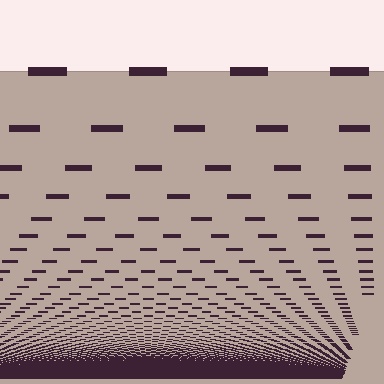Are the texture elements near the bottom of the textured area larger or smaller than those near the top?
Smaller. The gradient is inverted — elements near the bottom are smaller and denser.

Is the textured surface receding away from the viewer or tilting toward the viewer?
The surface appears to tilt toward the viewer. Texture elements get larger and sparser toward the top.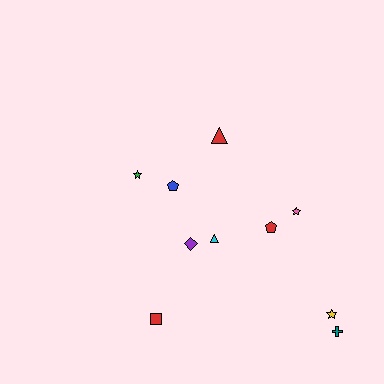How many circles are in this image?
There are no circles.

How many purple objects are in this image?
There is 1 purple object.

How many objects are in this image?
There are 10 objects.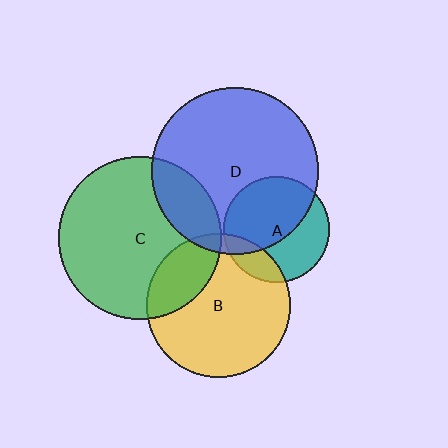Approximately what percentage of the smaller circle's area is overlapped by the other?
Approximately 55%.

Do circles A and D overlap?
Yes.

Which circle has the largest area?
Circle D (blue).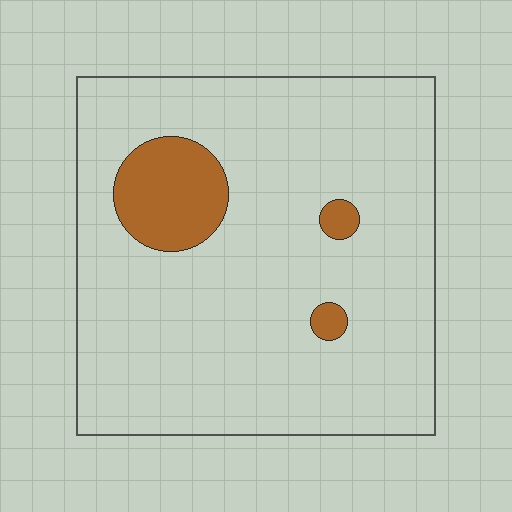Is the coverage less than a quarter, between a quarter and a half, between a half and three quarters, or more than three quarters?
Less than a quarter.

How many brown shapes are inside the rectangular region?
3.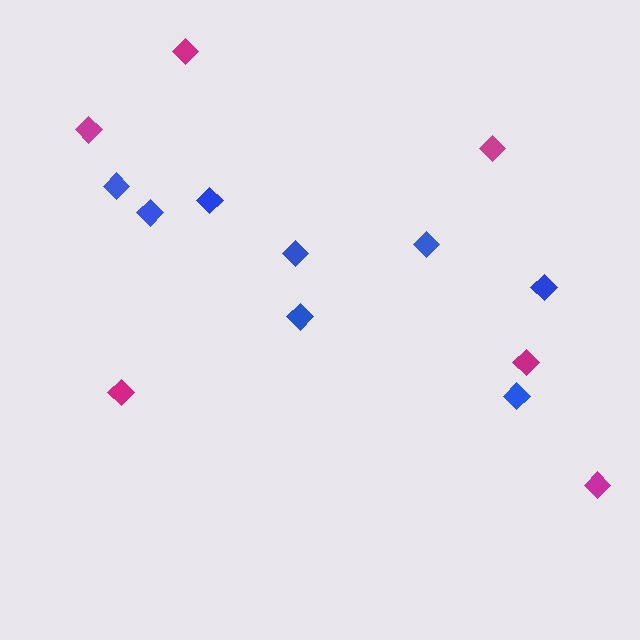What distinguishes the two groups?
There are 2 groups: one group of blue diamonds (8) and one group of magenta diamonds (6).